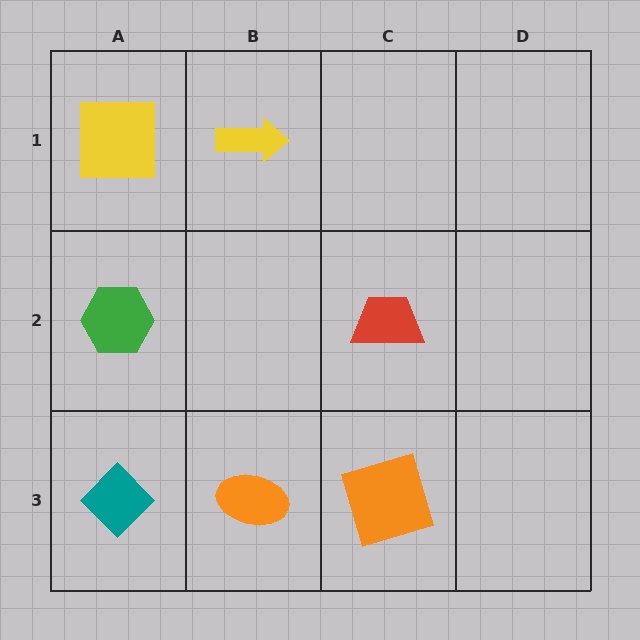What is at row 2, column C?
A red trapezoid.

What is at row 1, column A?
A yellow square.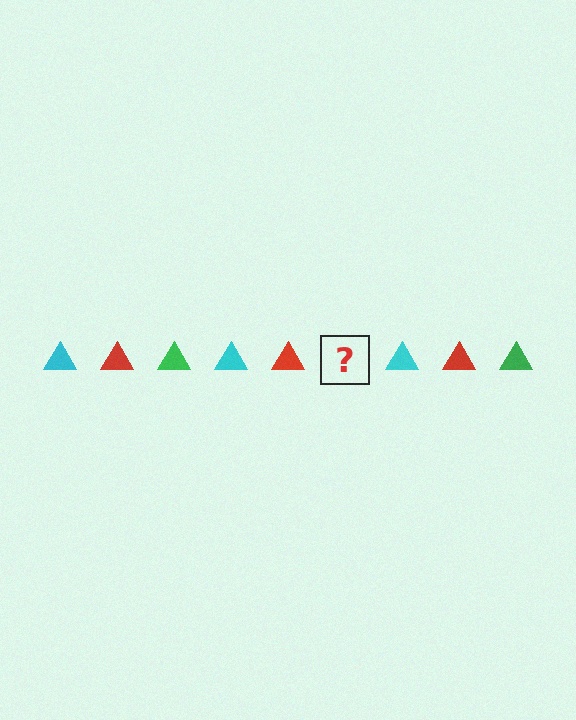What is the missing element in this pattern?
The missing element is a green triangle.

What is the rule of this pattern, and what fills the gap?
The rule is that the pattern cycles through cyan, red, green triangles. The gap should be filled with a green triangle.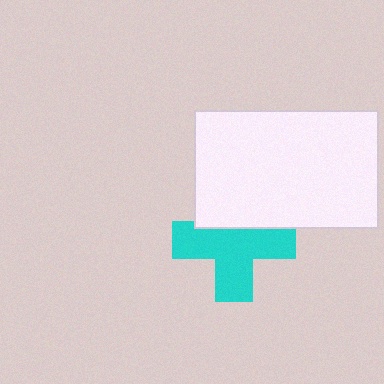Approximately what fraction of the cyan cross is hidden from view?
Roughly 31% of the cyan cross is hidden behind the white rectangle.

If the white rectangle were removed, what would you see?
You would see the complete cyan cross.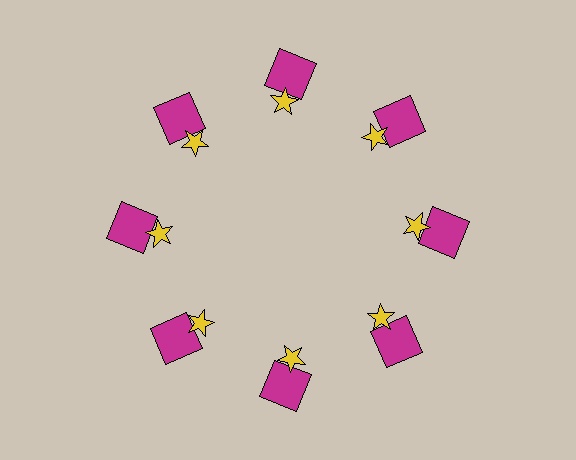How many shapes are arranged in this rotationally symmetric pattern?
There are 16 shapes, arranged in 8 groups of 2.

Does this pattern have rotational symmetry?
Yes, this pattern has 8-fold rotational symmetry. It looks the same after rotating 45 degrees around the center.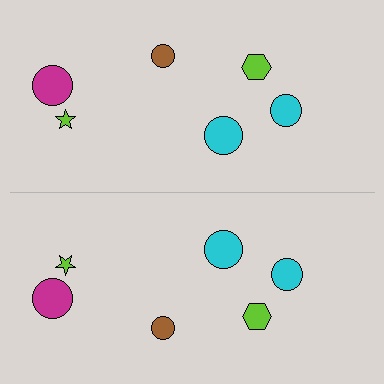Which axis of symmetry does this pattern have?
The pattern has a horizontal axis of symmetry running through the center of the image.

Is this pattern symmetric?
Yes, this pattern has bilateral (reflection) symmetry.